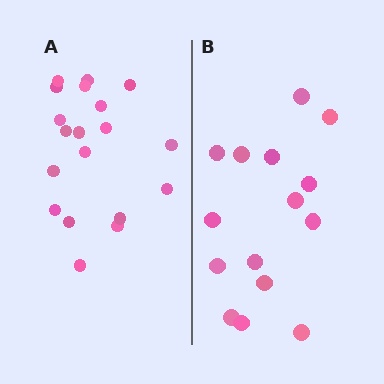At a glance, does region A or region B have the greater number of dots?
Region A (the left region) has more dots.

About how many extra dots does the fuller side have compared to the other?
Region A has about 4 more dots than region B.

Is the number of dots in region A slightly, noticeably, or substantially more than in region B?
Region A has noticeably more, but not dramatically so. The ratio is roughly 1.3 to 1.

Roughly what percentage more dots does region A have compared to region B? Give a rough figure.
About 25% more.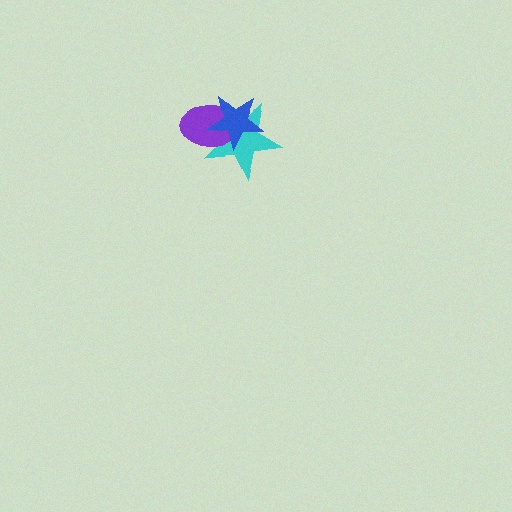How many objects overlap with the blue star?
2 objects overlap with the blue star.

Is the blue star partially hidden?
No, no other shape covers it.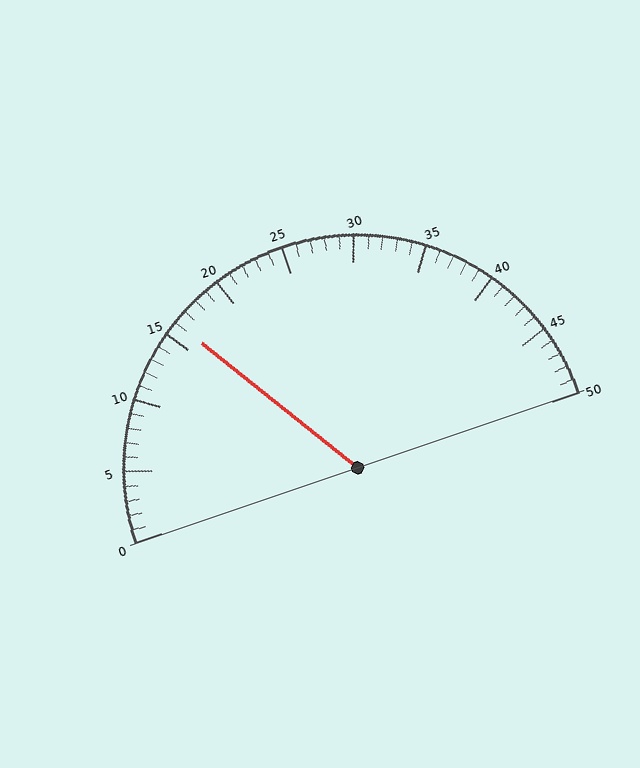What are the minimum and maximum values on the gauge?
The gauge ranges from 0 to 50.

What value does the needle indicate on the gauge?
The needle indicates approximately 16.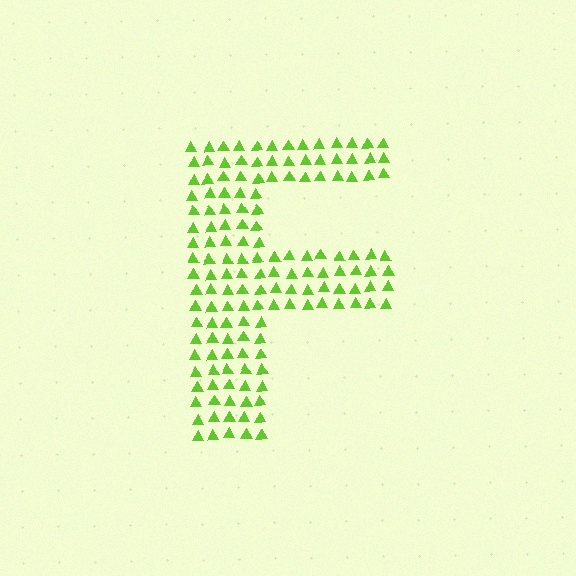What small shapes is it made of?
It is made of small triangles.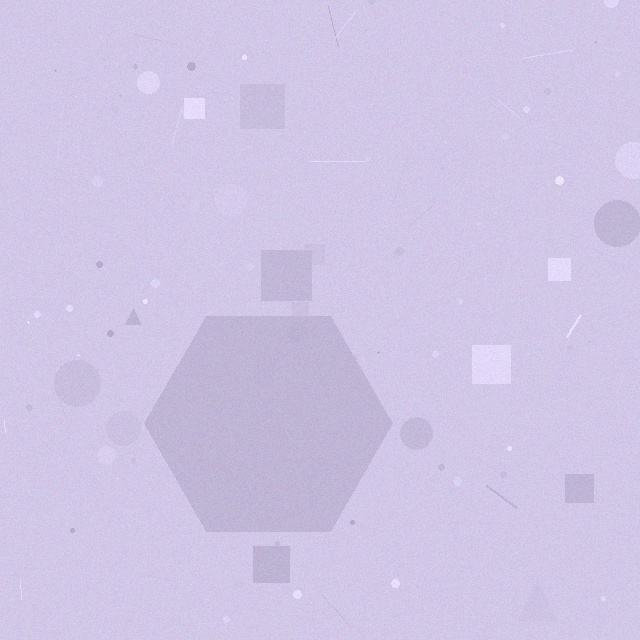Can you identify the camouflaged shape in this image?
The camouflaged shape is a hexagon.